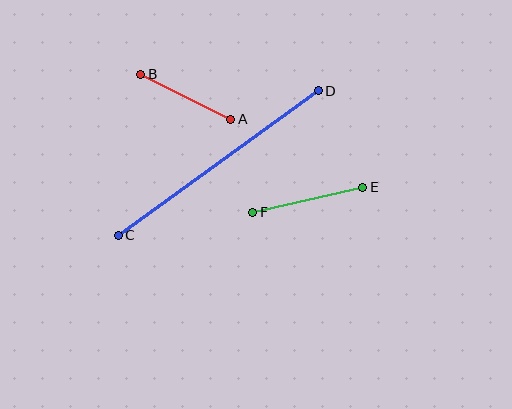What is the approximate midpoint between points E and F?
The midpoint is at approximately (308, 200) pixels.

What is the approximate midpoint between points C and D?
The midpoint is at approximately (218, 163) pixels.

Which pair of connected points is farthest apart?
Points C and D are farthest apart.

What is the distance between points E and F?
The distance is approximately 113 pixels.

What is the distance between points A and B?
The distance is approximately 101 pixels.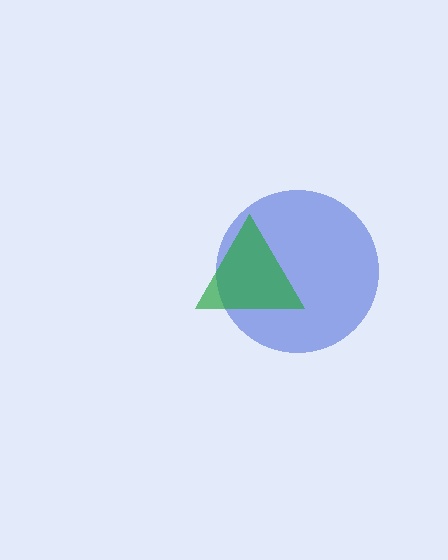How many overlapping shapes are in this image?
There are 2 overlapping shapes in the image.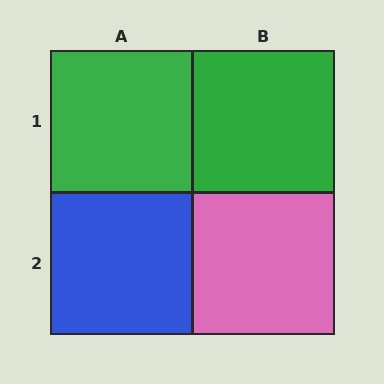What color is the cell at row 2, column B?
Pink.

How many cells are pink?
1 cell is pink.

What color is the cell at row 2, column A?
Blue.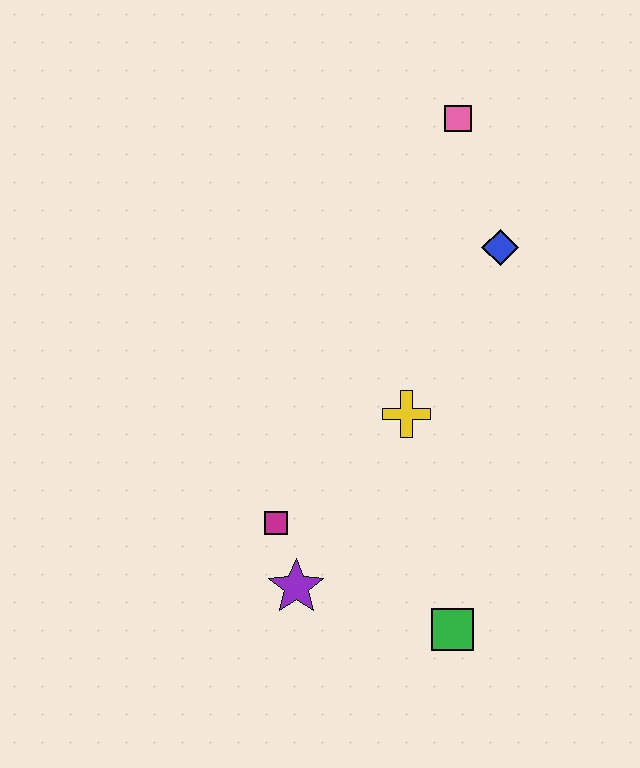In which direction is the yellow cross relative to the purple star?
The yellow cross is above the purple star.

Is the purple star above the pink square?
No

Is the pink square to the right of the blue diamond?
No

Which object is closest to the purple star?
The magenta square is closest to the purple star.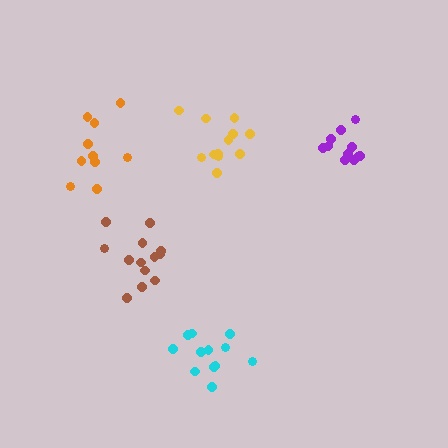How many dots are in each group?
Group 1: 13 dots, Group 2: 10 dots, Group 3: 12 dots, Group 4: 12 dots, Group 5: 11 dots (58 total).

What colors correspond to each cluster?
The clusters are colored: brown, orange, yellow, cyan, purple.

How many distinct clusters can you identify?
There are 5 distinct clusters.